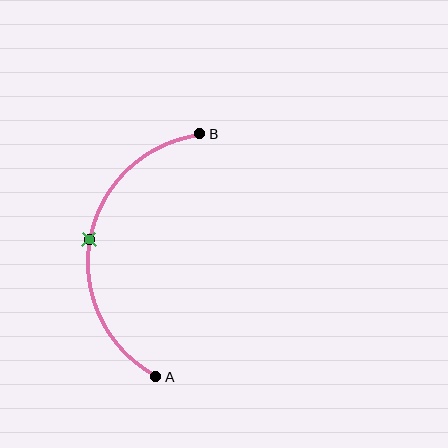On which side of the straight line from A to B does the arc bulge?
The arc bulges to the left of the straight line connecting A and B.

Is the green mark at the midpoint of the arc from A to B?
Yes. The green mark lies on the arc at equal arc-length from both A and B — it is the arc midpoint.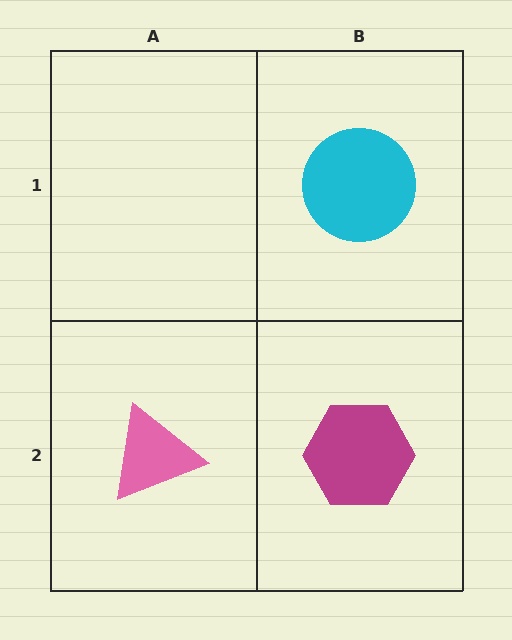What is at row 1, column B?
A cyan circle.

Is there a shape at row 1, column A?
No, that cell is empty.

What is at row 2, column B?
A magenta hexagon.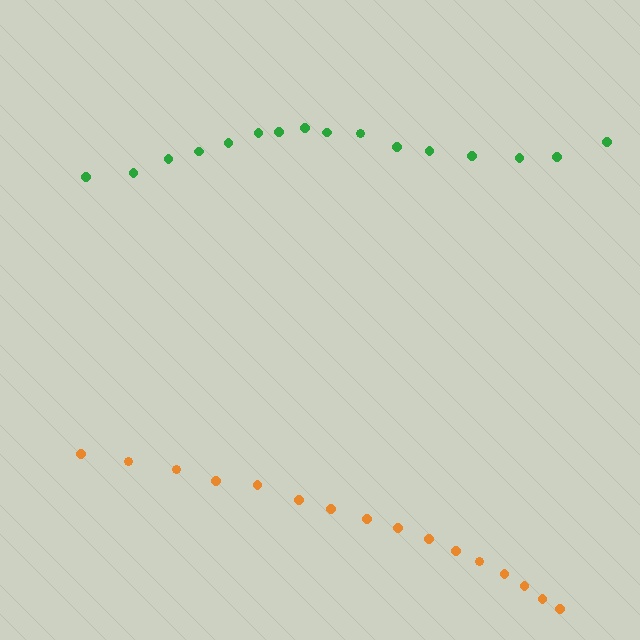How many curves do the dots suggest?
There are 2 distinct paths.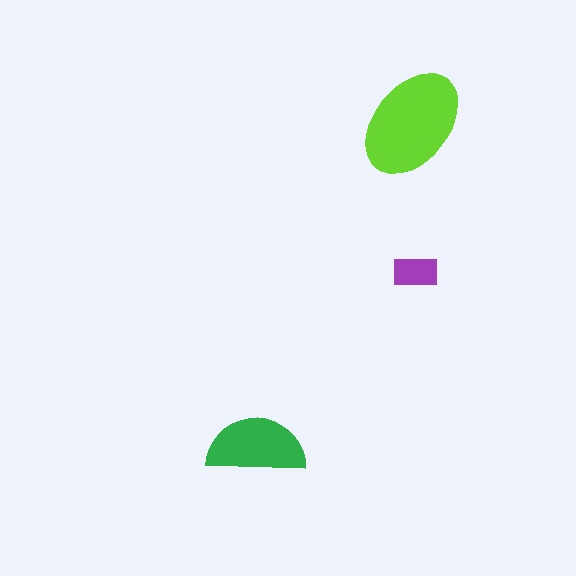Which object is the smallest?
The purple rectangle.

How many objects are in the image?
There are 3 objects in the image.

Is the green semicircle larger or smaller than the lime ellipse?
Smaller.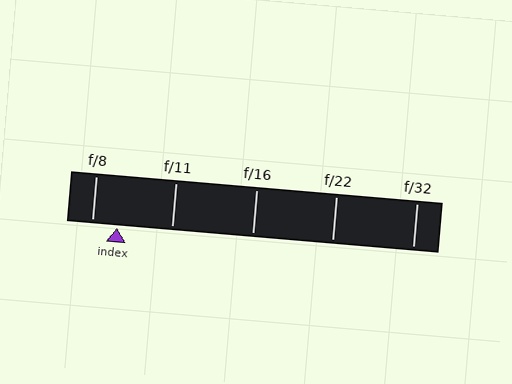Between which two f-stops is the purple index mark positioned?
The index mark is between f/8 and f/11.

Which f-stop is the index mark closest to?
The index mark is closest to f/8.